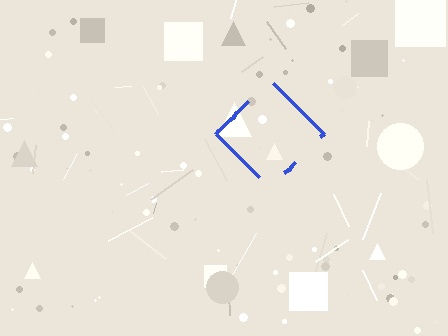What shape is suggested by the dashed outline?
The dashed outline suggests a diamond.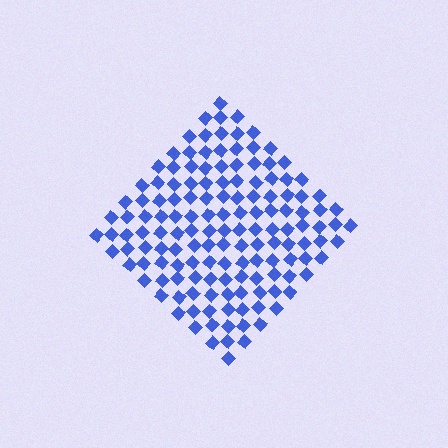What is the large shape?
The large shape is a diamond.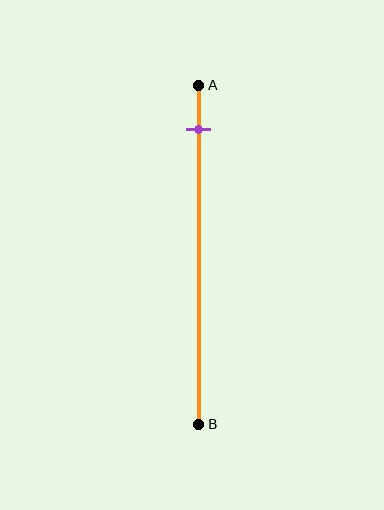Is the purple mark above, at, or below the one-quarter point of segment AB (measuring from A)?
The purple mark is above the one-quarter point of segment AB.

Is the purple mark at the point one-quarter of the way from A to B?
No, the mark is at about 15% from A, not at the 25% one-quarter point.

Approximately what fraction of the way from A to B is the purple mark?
The purple mark is approximately 15% of the way from A to B.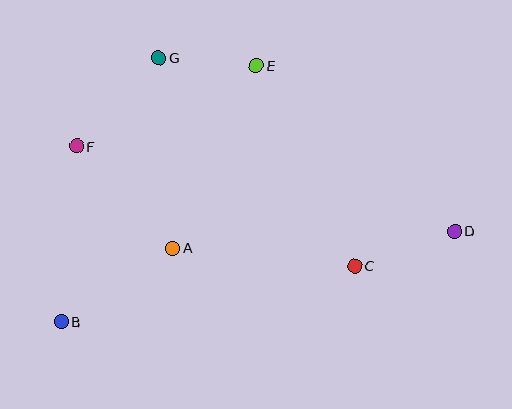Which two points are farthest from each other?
Points B and D are farthest from each other.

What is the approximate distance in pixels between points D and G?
The distance between D and G is approximately 343 pixels.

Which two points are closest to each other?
Points E and G are closest to each other.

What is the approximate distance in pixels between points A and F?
The distance between A and F is approximately 140 pixels.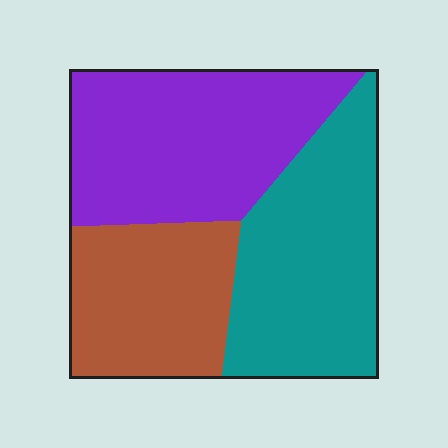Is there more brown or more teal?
Teal.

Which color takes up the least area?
Brown, at roughly 25%.